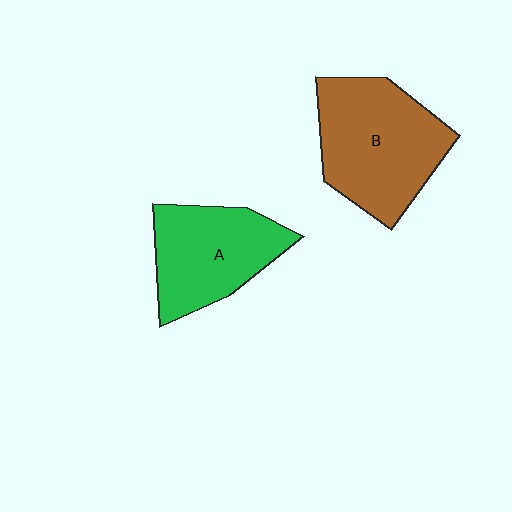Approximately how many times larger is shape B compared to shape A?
Approximately 1.3 times.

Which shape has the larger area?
Shape B (brown).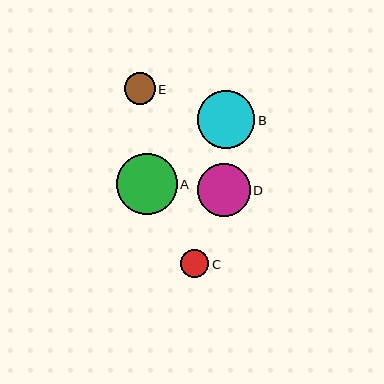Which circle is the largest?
Circle A is the largest with a size of approximately 61 pixels.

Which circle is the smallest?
Circle C is the smallest with a size of approximately 28 pixels.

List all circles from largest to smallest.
From largest to smallest: A, B, D, E, C.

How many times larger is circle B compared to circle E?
Circle B is approximately 1.8 times the size of circle E.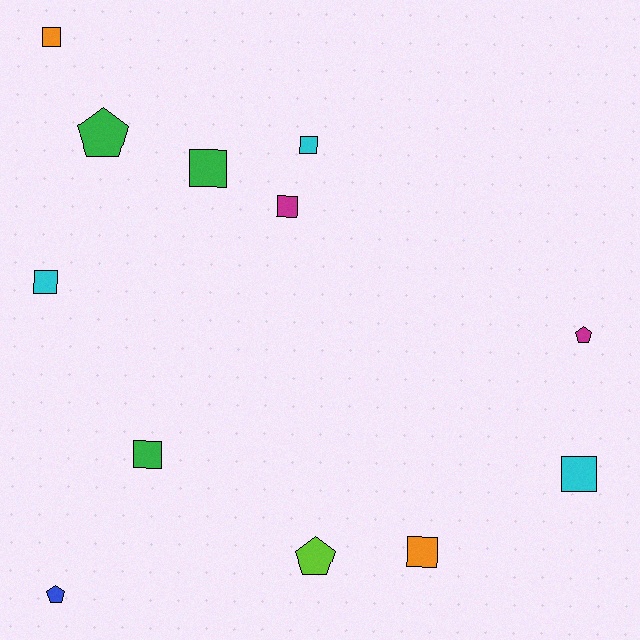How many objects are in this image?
There are 12 objects.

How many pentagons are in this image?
There are 4 pentagons.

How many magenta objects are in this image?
There are 2 magenta objects.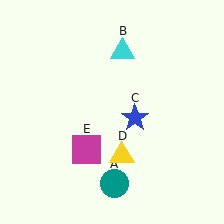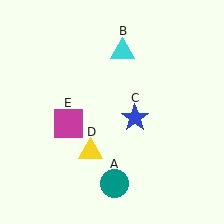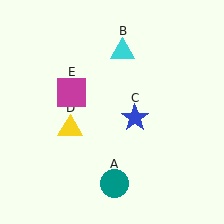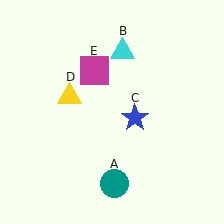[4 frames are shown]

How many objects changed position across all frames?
2 objects changed position: yellow triangle (object D), magenta square (object E).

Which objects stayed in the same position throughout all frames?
Teal circle (object A) and cyan triangle (object B) and blue star (object C) remained stationary.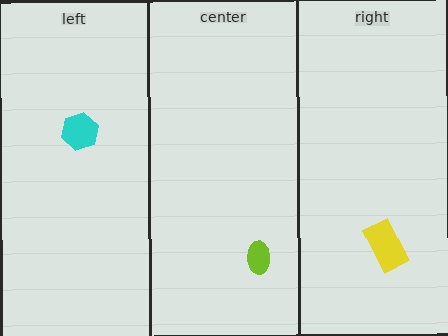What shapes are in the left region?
The cyan hexagon.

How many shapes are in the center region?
1.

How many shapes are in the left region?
1.